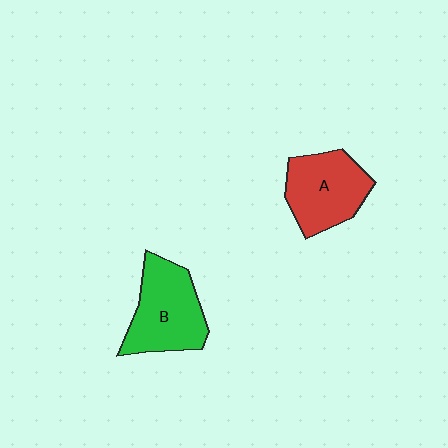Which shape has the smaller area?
Shape A (red).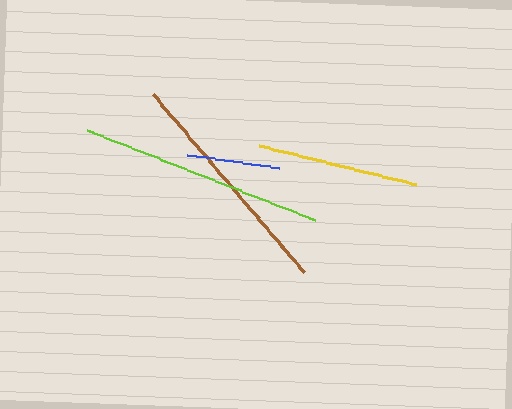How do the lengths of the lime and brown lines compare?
The lime and brown lines are approximately the same length.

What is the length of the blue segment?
The blue segment is approximately 94 pixels long.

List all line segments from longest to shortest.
From longest to shortest: lime, brown, yellow, blue.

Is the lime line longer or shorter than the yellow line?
The lime line is longer than the yellow line.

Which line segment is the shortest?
The blue line is the shortest at approximately 94 pixels.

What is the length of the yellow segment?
The yellow segment is approximately 161 pixels long.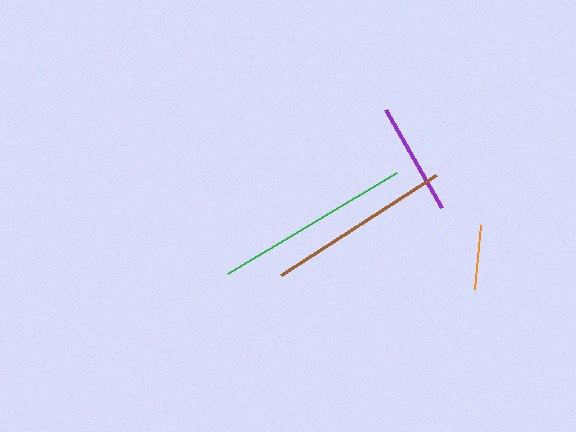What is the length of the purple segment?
The purple segment is approximately 113 pixels long.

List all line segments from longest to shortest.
From longest to shortest: green, brown, purple, orange.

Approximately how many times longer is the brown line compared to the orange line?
The brown line is approximately 2.9 times the length of the orange line.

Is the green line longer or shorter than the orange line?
The green line is longer than the orange line.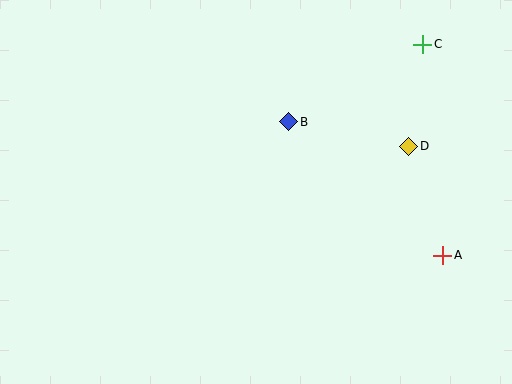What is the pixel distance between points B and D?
The distance between B and D is 123 pixels.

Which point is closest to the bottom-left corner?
Point B is closest to the bottom-left corner.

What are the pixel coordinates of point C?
Point C is at (423, 44).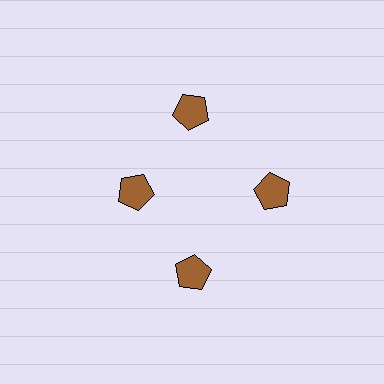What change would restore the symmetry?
The symmetry would be restored by moving it outward, back onto the ring so that all 4 pentagons sit at equal angles and equal distance from the center.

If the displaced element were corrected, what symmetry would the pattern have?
It would have 4-fold rotational symmetry — the pattern would map onto itself every 90 degrees.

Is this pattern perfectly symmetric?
No. The 4 brown pentagons are arranged in a ring, but one element near the 9 o'clock position is pulled inward toward the center, breaking the 4-fold rotational symmetry.